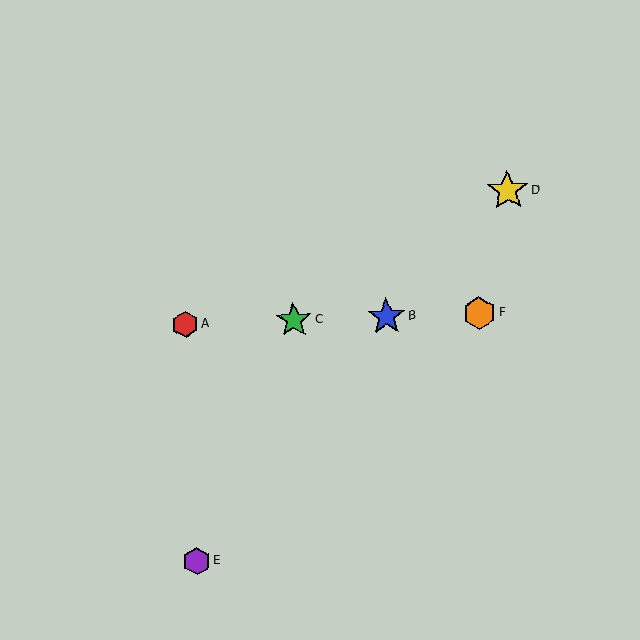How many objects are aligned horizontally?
4 objects (A, B, C, F) are aligned horizontally.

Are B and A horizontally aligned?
Yes, both are at y≈317.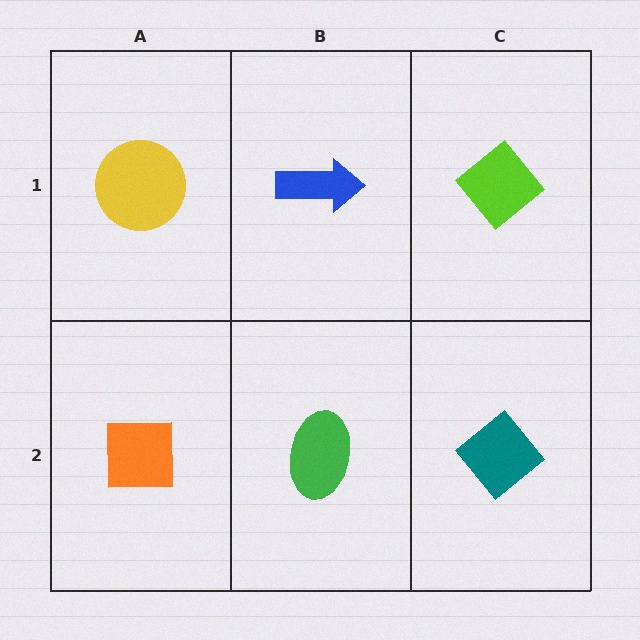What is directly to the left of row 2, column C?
A green ellipse.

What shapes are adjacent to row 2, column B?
A blue arrow (row 1, column B), an orange square (row 2, column A), a teal diamond (row 2, column C).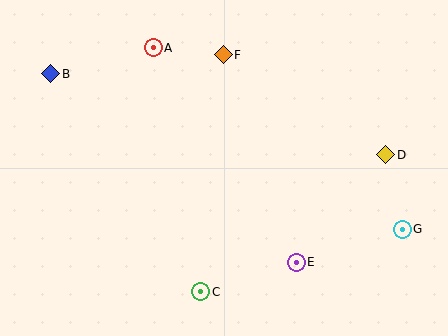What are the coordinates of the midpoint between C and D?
The midpoint between C and D is at (293, 223).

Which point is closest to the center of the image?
Point F at (223, 55) is closest to the center.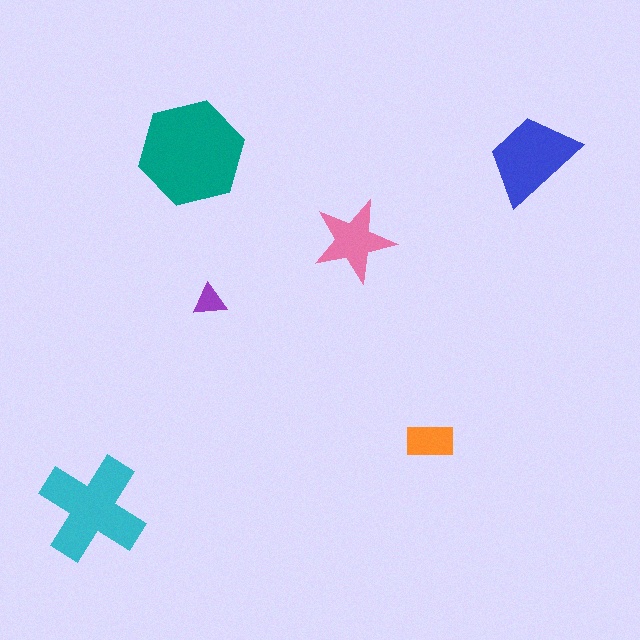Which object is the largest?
The teal hexagon.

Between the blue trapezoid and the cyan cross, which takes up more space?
The cyan cross.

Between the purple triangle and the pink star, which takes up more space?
The pink star.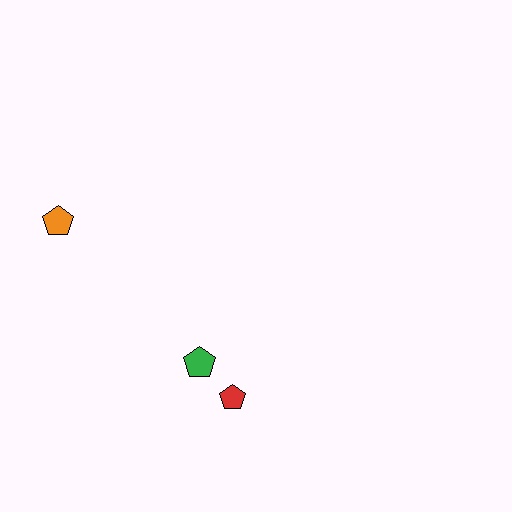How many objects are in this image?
There are 3 objects.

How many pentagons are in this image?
There are 3 pentagons.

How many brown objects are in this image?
There are no brown objects.